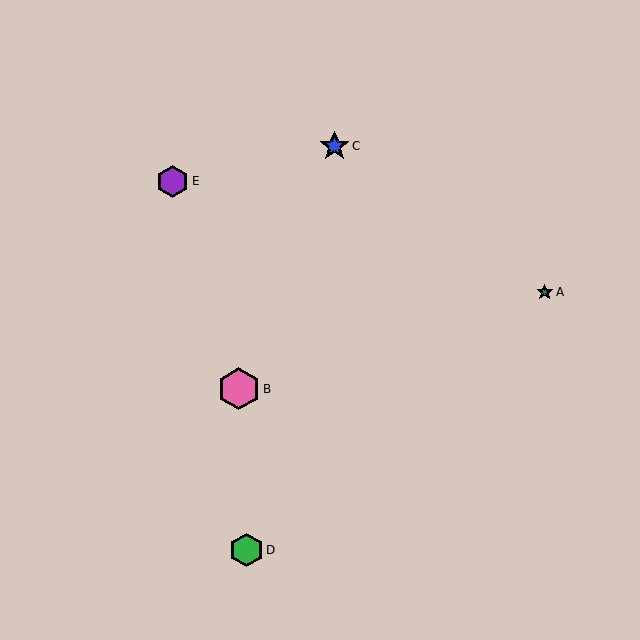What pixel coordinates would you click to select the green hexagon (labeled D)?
Click at (246, 550) to select the green hexagon D.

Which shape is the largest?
The pink hexagon (labeled B) is the largest.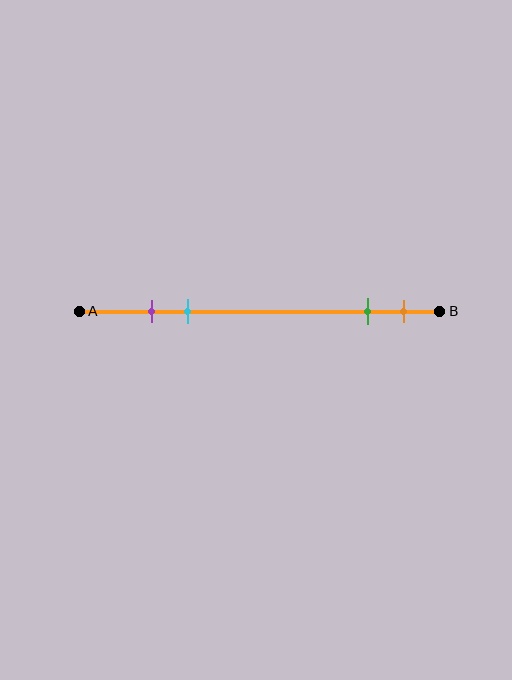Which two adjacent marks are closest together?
The purple and cyan marks are the closest adjacent pair.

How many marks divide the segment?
There are 4 marks dividing the segment.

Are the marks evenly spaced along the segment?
No, the marks are not evenly spaced.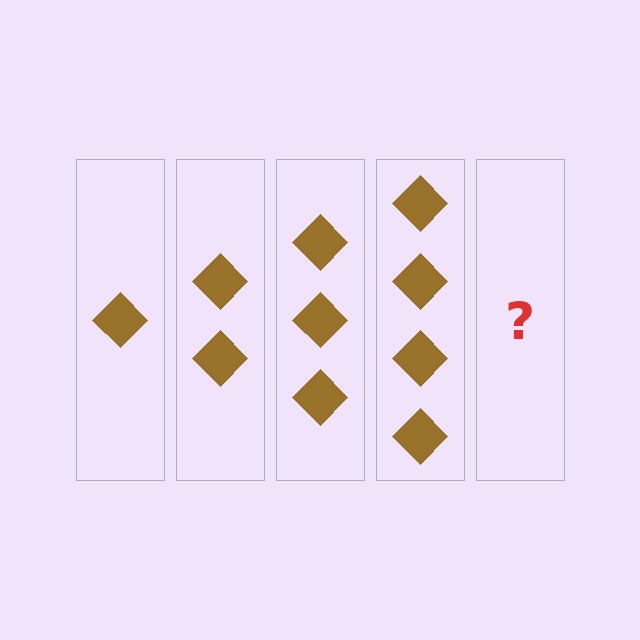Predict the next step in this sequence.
The next step is 5 diamonds.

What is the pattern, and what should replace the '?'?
The pattern is that each step adds one more diamond. The '?' should be 5 diamonds.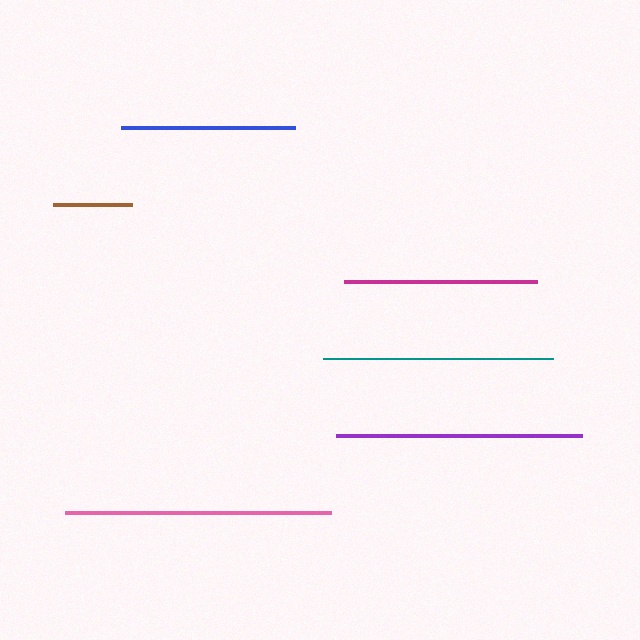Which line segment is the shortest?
The brown line is the shortest at approximately 79 pixels.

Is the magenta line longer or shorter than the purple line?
The purple line is longer than the magenta line.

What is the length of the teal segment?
The teal segment is approximately 230 pixels long.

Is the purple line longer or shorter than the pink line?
The pink line is longer than the purple line.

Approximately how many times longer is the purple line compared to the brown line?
The purple line is approximately 3.1 times the length of the brown line.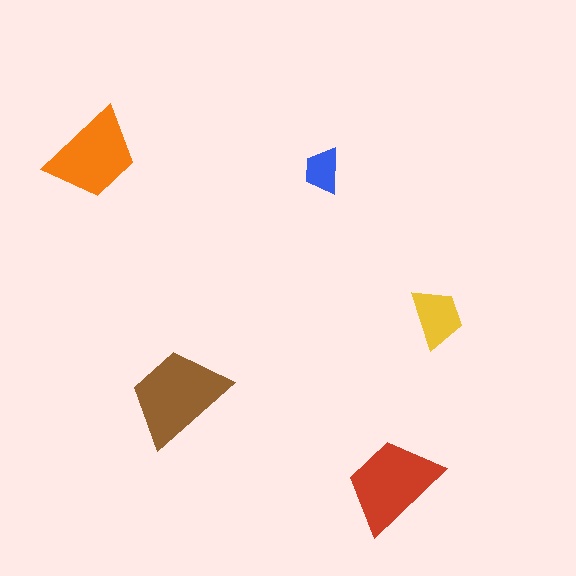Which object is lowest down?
The red trapezoid is bottommost.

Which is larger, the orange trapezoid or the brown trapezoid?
The brown one.